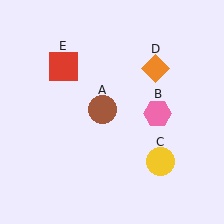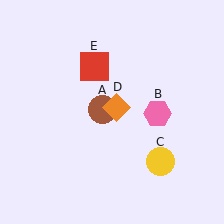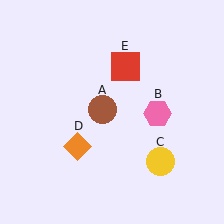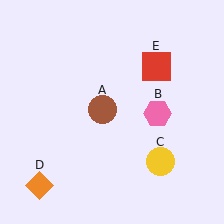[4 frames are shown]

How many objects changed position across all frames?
2 objects changed position: orange diamond (object D), red square (object E).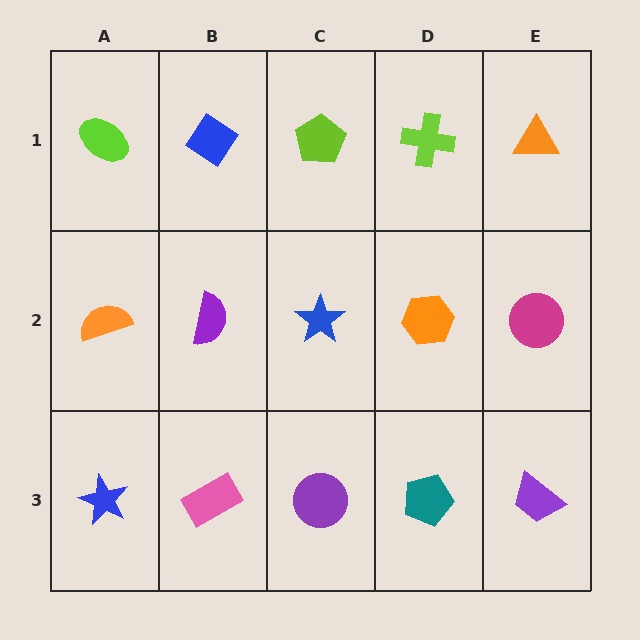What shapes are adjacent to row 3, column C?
A blue star (row 2, column C), a pink rectangle (row 3, column B), a teal pentagon (row 3, column D).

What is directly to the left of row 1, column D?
A lime pentagon.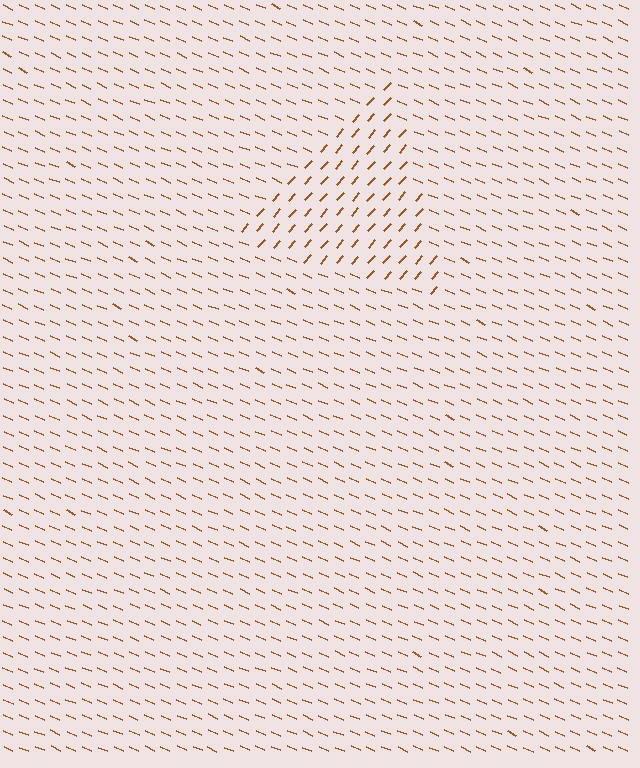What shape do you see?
I see a triangle.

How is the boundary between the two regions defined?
The boundary is defined purely by a change in line orientation (approximately 72 degrees difference). All lines are the same color and thickness.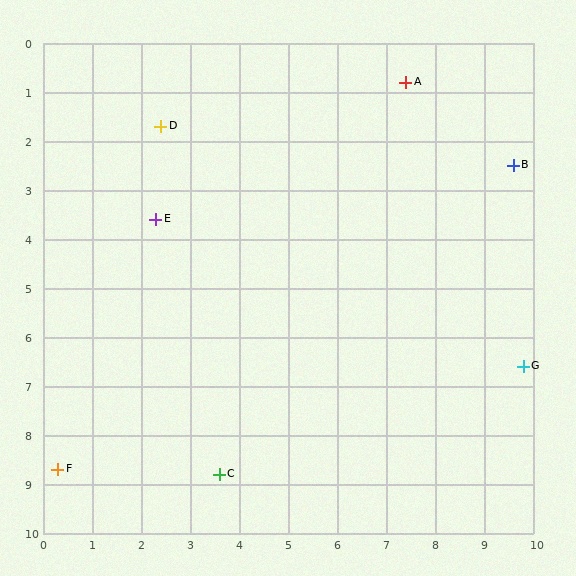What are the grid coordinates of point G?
Point G is at approximately (9.8, 6.6).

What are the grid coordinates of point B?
Point B is at approximately (9.6, 2.5).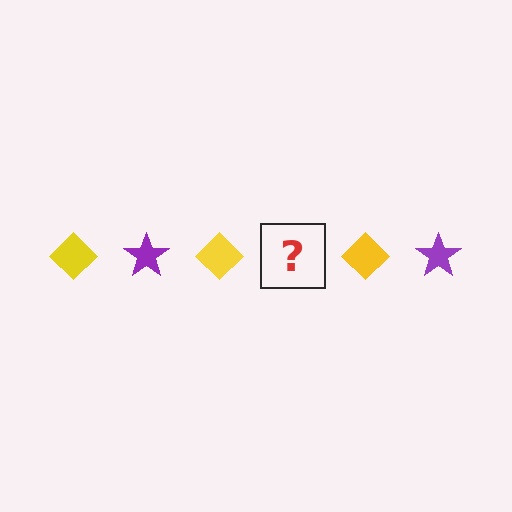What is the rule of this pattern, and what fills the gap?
The rule is that the pattern alternates between yellow diamond and purple star. The gap should be filled with a purple star.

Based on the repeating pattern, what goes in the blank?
The blank should be a purple star.